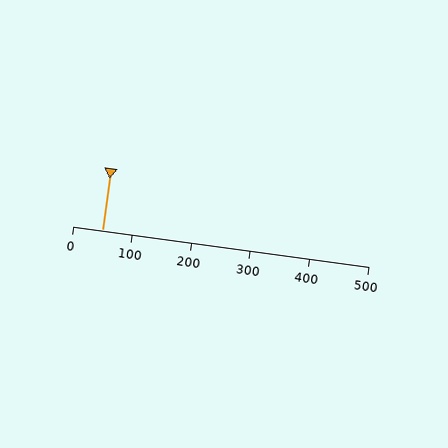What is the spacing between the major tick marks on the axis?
The major ticks are spaced 100 apart.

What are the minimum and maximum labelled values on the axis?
The axis runs from 0 to 500.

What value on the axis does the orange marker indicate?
The marker indicates approximately 50.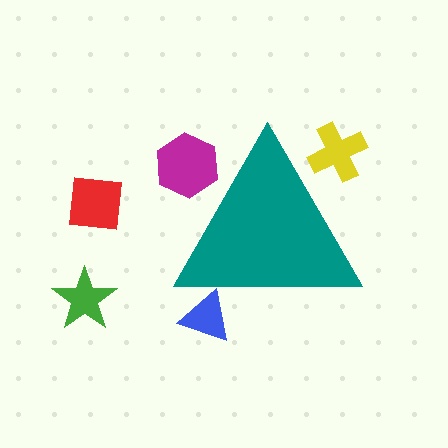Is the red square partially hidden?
No, the red square is fully visible.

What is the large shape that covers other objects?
A teal triangle.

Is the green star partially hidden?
No, the green star is fully visible.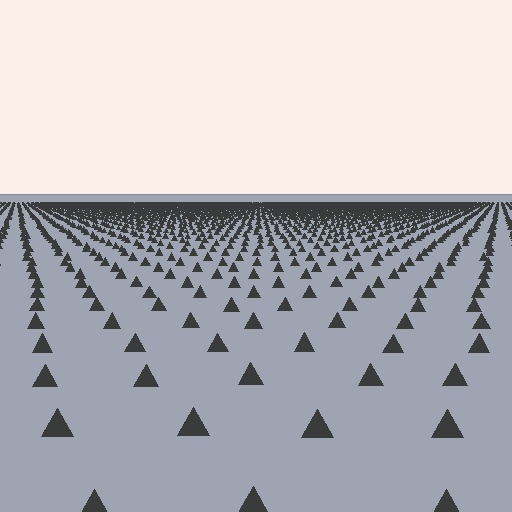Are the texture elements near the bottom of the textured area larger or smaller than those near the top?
Larger. Near the bottom, elements are closer to the viewer and appear at a bigger on-screen size.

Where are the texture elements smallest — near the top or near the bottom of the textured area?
Near the top.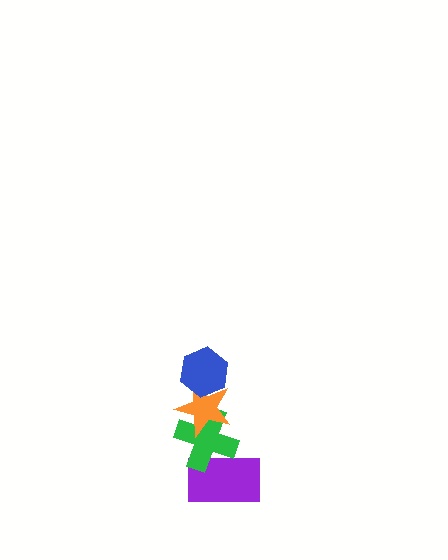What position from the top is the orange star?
The orange star is 2nd from the top.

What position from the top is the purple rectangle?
The purple rectangle is 4th from the top.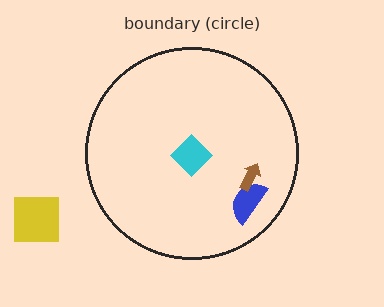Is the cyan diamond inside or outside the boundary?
Inside.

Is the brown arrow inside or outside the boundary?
Inside.